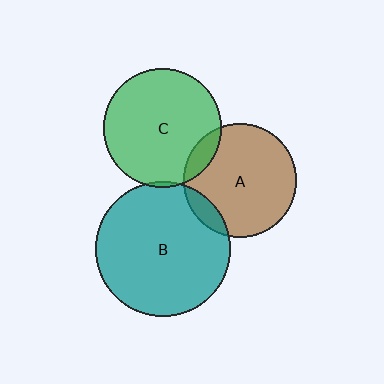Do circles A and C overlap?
Yes.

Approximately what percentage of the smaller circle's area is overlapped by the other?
Approximately 10%.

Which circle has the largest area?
Circle B (teal).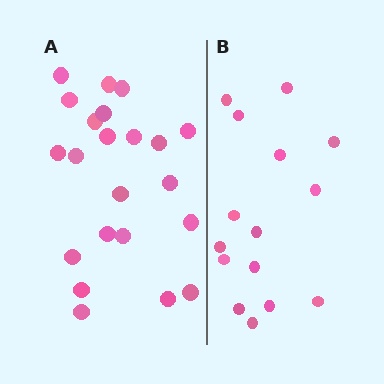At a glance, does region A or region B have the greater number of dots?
Region A (the left region) has more dots.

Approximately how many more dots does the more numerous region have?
Region A has roughly 8 or so more dots than region B.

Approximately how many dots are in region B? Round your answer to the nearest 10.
About 20 dots. (The exact count is 15, which rounds to 20.)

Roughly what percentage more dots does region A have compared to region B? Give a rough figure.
About 45% more.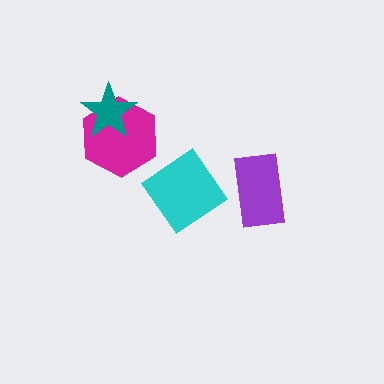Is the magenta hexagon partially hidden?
Yes, it is partially covered by another shape.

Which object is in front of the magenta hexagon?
The teal star is in front of the magenta hexagon.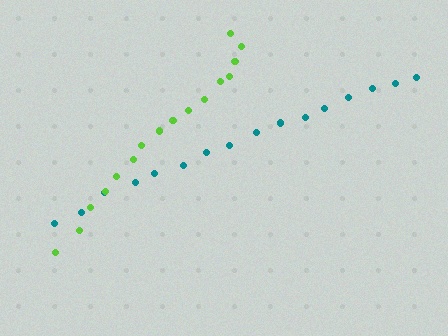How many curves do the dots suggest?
There are 2 distinct paths.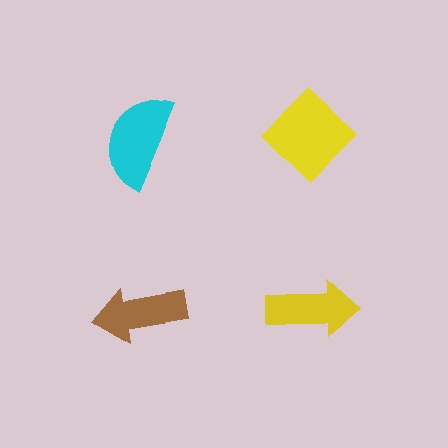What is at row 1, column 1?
A cyan semicircle.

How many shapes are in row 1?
2 shapes.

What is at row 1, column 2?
A yellow diamond.